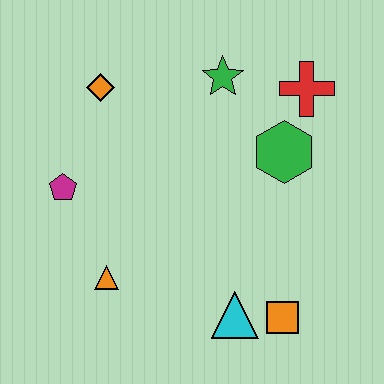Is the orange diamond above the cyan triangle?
Yes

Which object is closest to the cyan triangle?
The orange square is closest to the cyan triangle.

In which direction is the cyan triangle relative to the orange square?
The cyan triangle is to the left of the orange square.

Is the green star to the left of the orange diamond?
No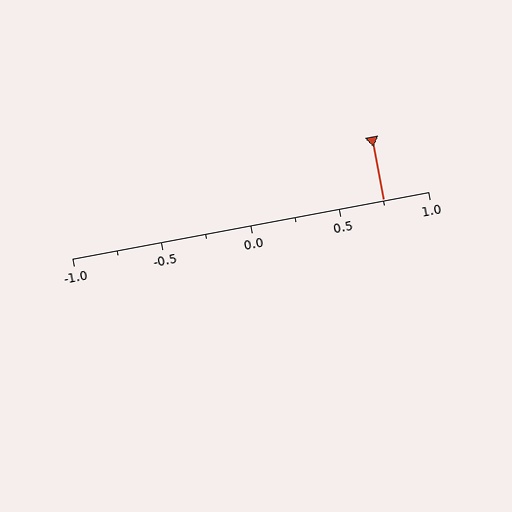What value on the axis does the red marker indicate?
The marker indicates approximately 0.75.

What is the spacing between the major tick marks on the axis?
The major ticks are spaced 0.5 apart.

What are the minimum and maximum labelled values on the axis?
The axis runs from -1.0 to 1.0.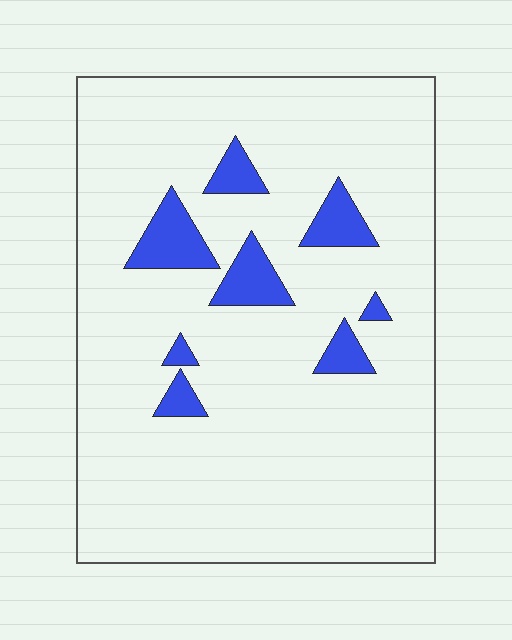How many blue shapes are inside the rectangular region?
8.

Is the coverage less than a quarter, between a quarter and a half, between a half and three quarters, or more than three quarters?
Less than a quarter.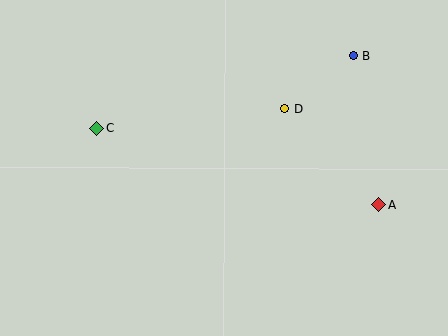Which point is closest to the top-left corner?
Point C is closest to the top-left corner.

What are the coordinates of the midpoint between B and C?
The midpoint between B and C is at (225, 92).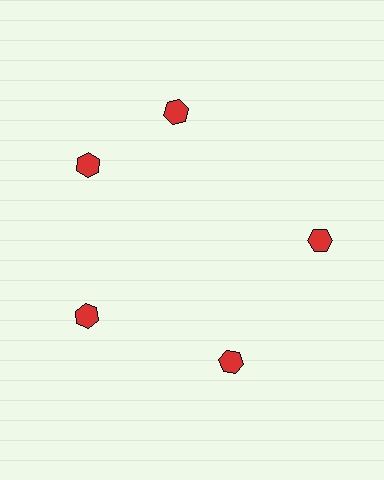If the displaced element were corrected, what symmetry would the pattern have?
It would have 5-fold rotational symmetry — the pattern would map onto itself every 72 degrees.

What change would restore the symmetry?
The symmetry would be restored by rotating it back into even spacing with its neighbors so that all 5 hexagons sit at equal angles and equal distance from the center.